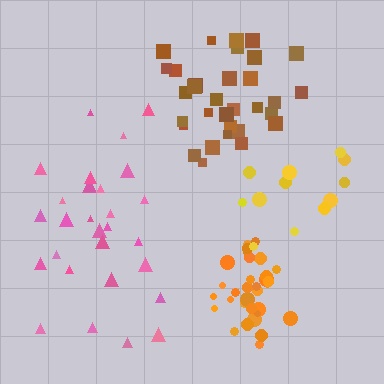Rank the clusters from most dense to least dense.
orange, brown, pink, yellow.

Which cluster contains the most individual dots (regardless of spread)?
Orange (34).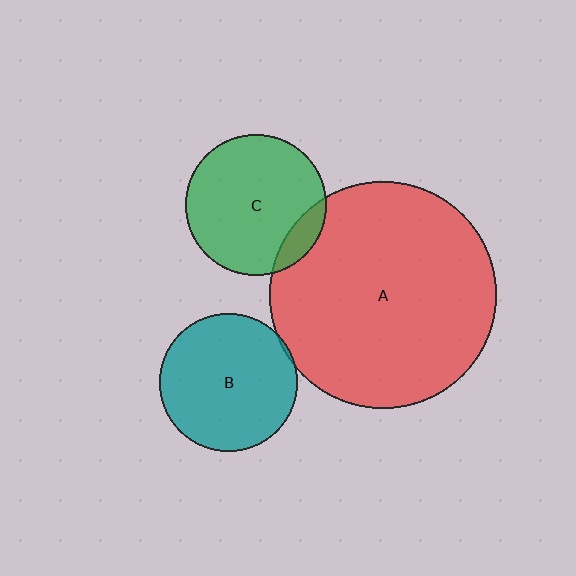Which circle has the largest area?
Circle A (red).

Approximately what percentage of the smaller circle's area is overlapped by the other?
Approximately 5%.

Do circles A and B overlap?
Yes.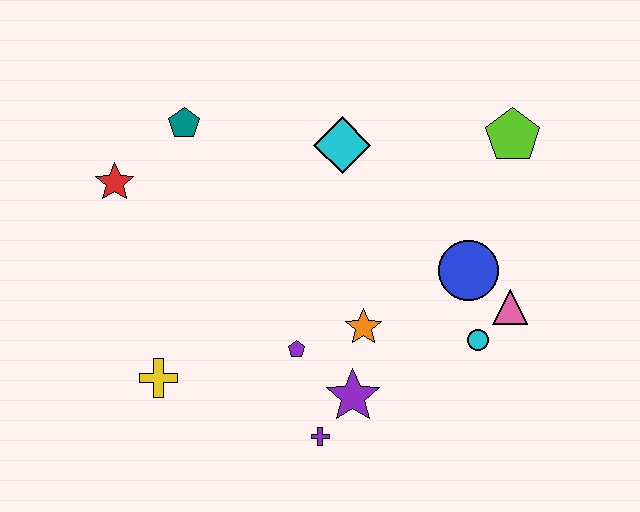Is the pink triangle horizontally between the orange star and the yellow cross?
No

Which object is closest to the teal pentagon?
The red star is closest to the teal pentagon.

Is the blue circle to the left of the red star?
No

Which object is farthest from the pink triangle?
The red star is farthest from the pink triangle.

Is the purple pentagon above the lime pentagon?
No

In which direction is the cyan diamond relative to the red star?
The cyan diamond is to the right of the red star.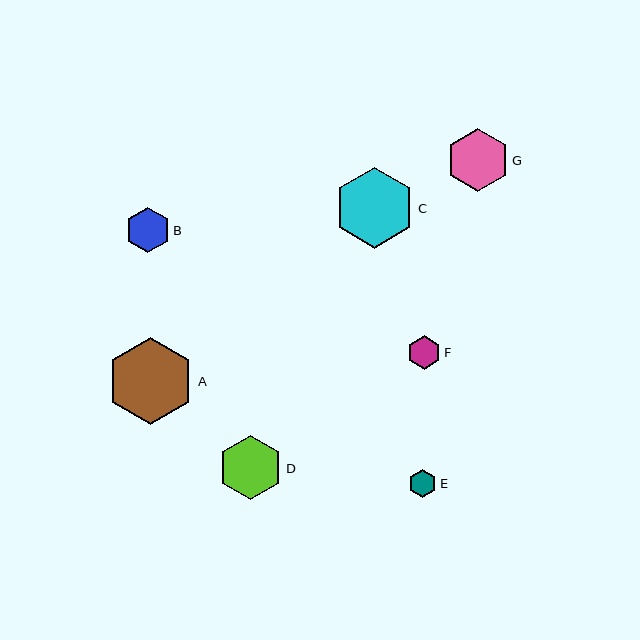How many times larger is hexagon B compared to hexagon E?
Hexagon B is approximately 1.6 times the size of hexagon E.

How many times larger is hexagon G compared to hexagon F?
Hexagon G is approximately 1.9 times the size of hexagon F.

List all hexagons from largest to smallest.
From largest to smallest: A, C, D, G, B, F, E.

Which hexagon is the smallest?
Hexagon E is the smallest with a size of approximately 28 pixels.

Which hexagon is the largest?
Hexagon A is the largest with a size of approximately 88 pixels.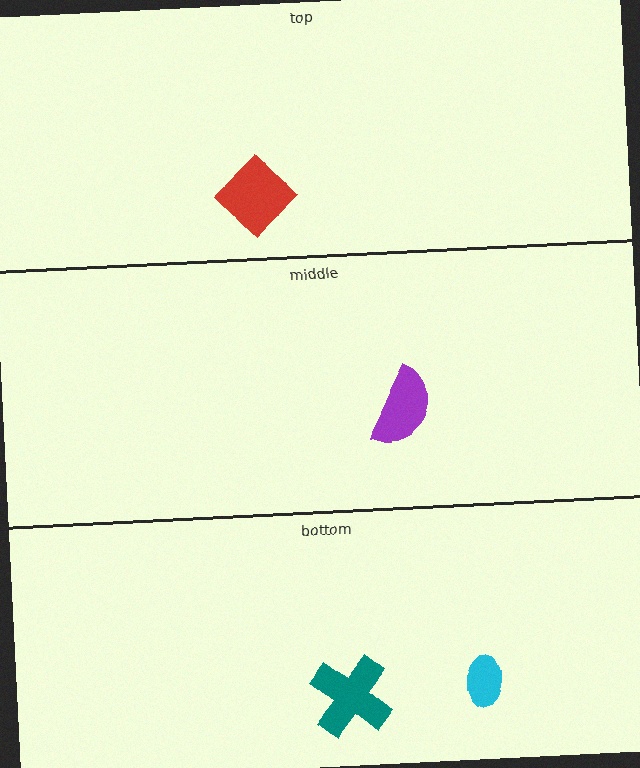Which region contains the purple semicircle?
The middle region.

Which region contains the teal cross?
The bottom region.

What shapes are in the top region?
The red diamond.